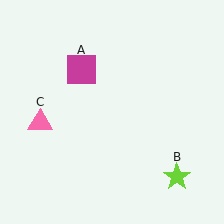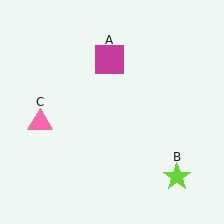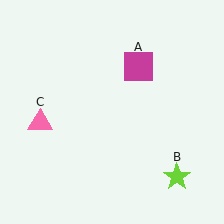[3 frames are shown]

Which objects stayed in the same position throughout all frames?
Lime star (object B) and pink triangle (object C) remained stationary.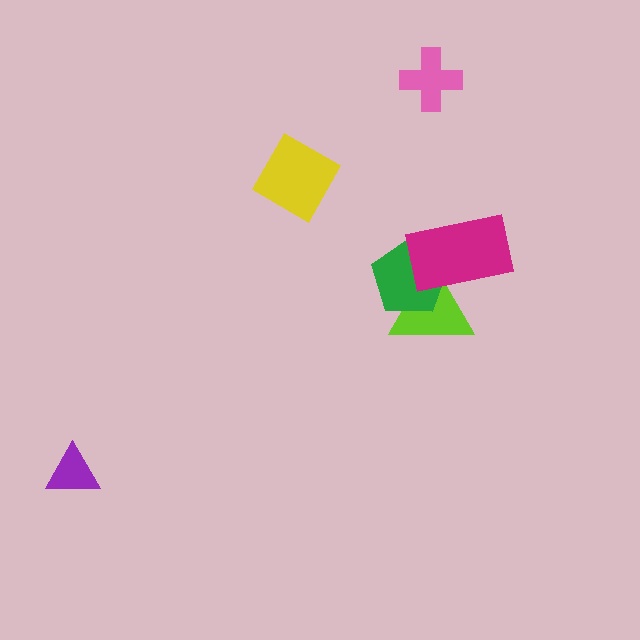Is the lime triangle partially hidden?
Yes, it is partially covered by another shape.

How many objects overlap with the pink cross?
0 objects overlap with the pink cross.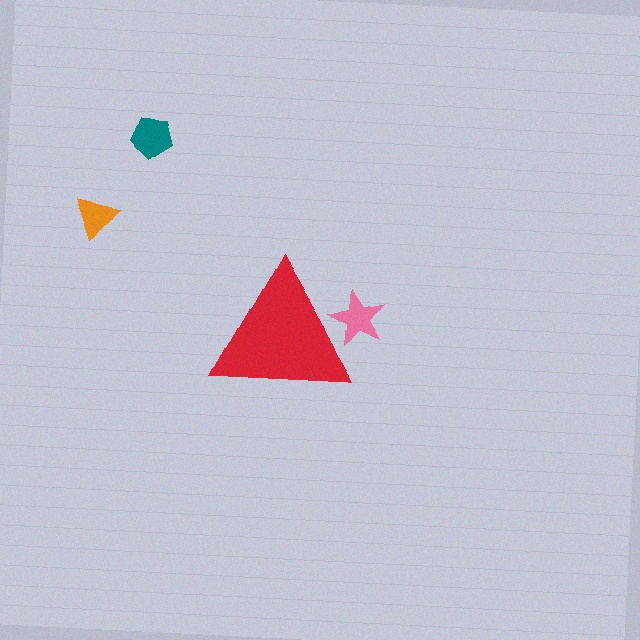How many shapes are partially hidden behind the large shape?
1 shape is partially hidden.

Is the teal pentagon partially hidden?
No, the teal pentagon is fully visible.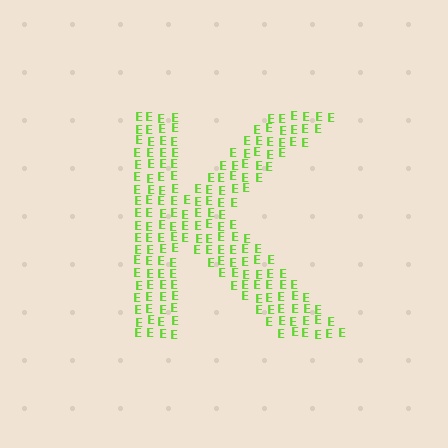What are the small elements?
The small elements are letter E's.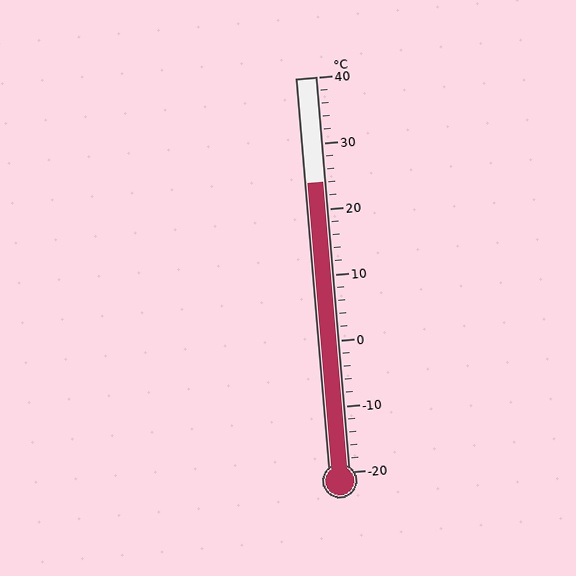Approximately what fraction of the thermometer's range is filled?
The thermometer is filled to approximately 75% of its range.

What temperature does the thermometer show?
The thermometer shows approximately 24°C.